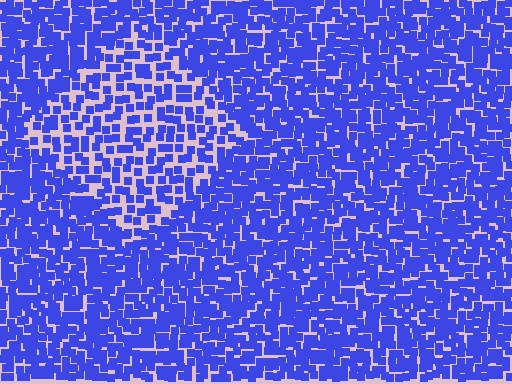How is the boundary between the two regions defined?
The boundary is defined by a change in element density (approximately 1.8x ratio). All elements are the same color, size, and shape.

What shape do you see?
I see a diamond.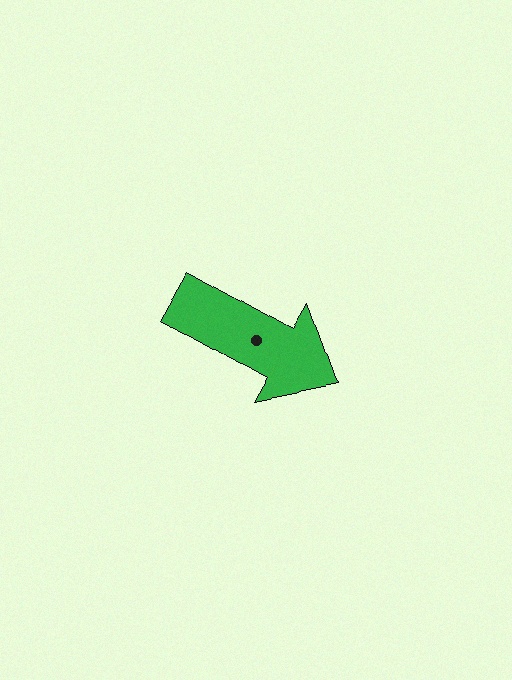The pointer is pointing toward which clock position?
Roughly 4 o'clock.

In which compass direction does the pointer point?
Southeast.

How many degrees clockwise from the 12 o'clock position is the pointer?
Approximately 119 degrees.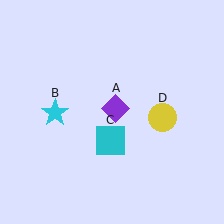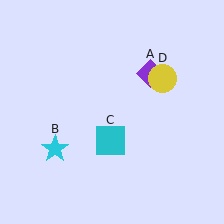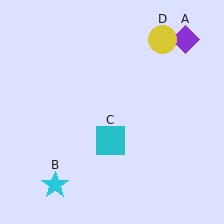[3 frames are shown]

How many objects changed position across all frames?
3 objects changed position: purple diamond (object A), cyan star (object B), yellow circle (object D).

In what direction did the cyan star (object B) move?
The cyan star (object B) moved down.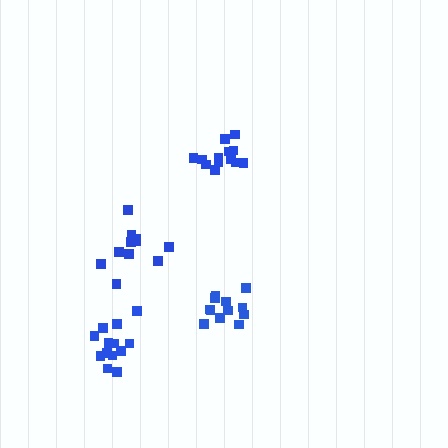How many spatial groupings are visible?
There are 4 spatial groupings.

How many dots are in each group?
Group 1: 12 dots, Group 2: 13 dots, Group 3: 11 dots, Group 4: 14 dots (50 total).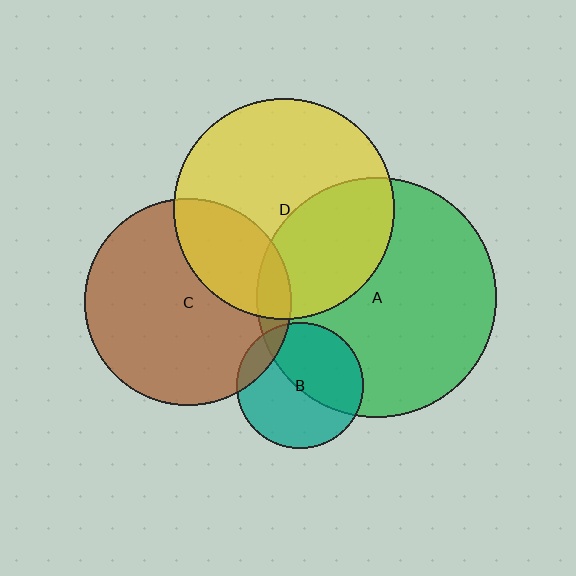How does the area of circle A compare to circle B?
Approximately 3.6 times.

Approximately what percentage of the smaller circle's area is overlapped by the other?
Approximately 30%.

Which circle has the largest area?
Circle A (green).